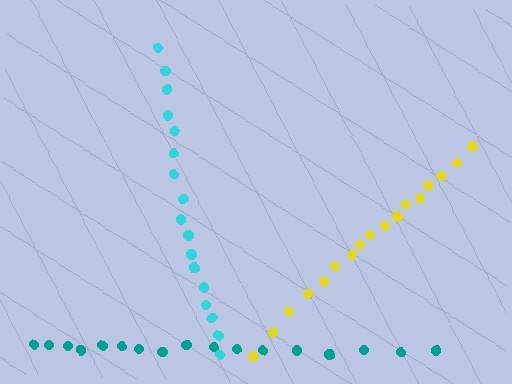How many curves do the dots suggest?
There are 3 distinct paths.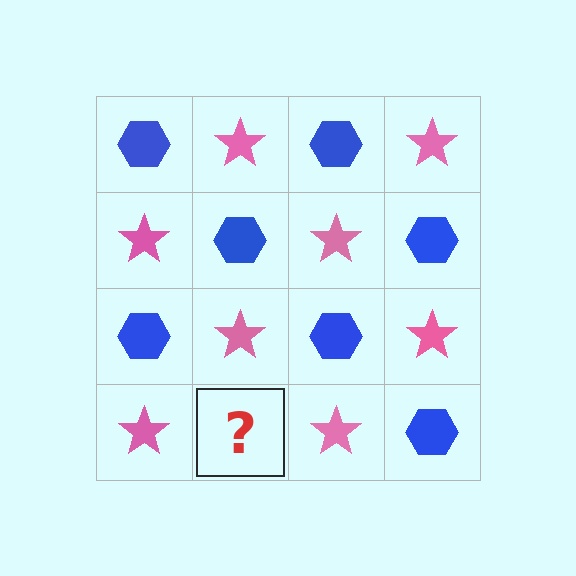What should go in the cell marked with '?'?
The missing cell should contain a blue hexagon.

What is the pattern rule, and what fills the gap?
The rule is that it alternates blue hexagon and pink star in a checkerboard pattern. The gap should be filled with a blue hexagon.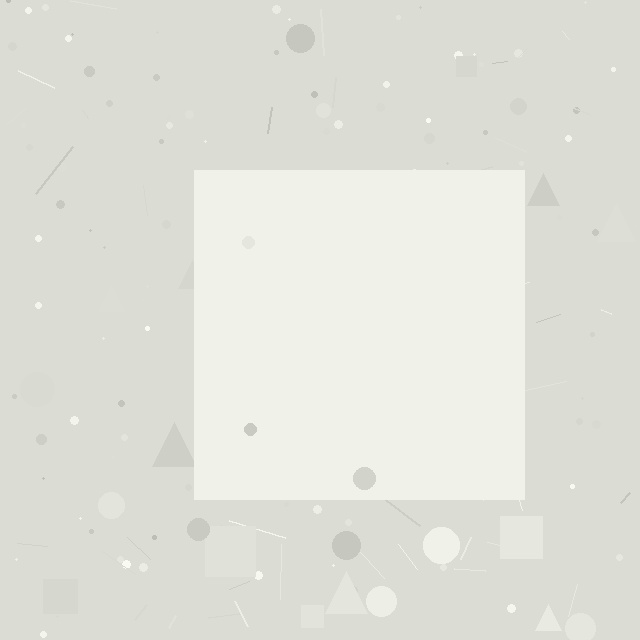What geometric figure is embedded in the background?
A square is embedded in the background.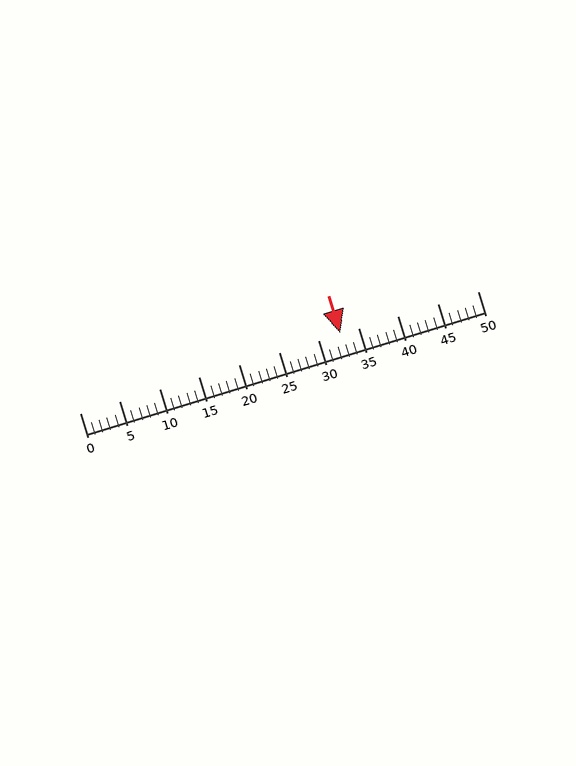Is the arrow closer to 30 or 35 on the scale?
The arrow is closer to 35.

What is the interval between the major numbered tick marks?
The major tick marks are spaced 5 units apart.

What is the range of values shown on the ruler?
The ruler shows values from 0 to 50.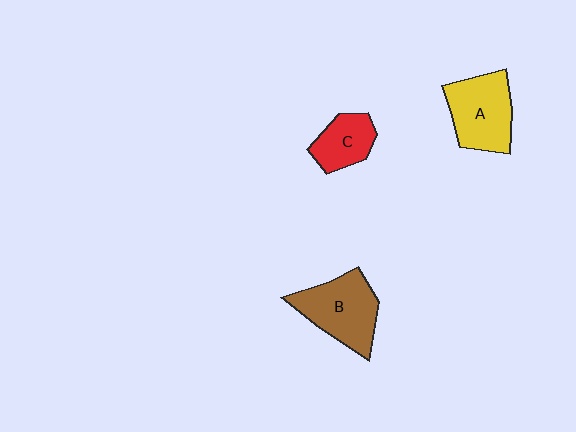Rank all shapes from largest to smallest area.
From largest to smallest: B (brown), A (yellow), C (red).